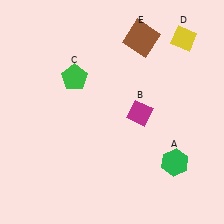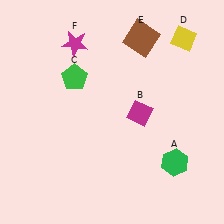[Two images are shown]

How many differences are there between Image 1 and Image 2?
There is 1 difference between the two images.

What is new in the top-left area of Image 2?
A magenta star (F) was added in the top-left area of Image 2.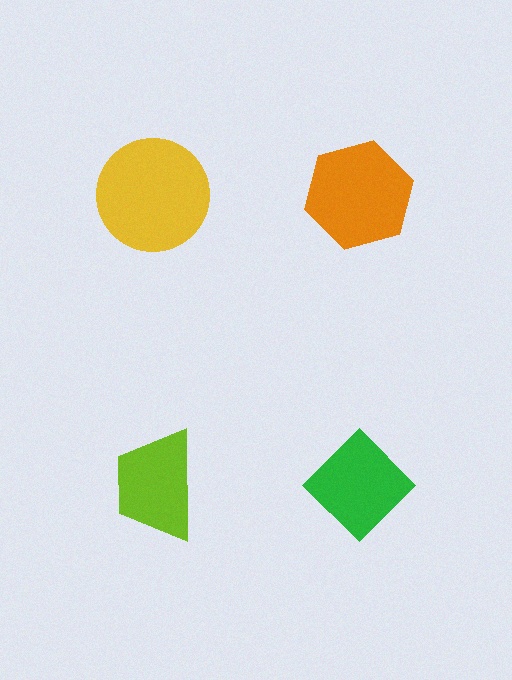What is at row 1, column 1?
A yellow circle.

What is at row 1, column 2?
An orange hexagon.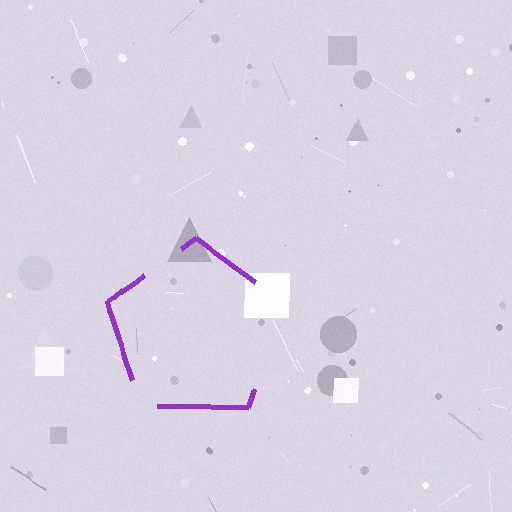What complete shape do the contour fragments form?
The contour fragments form a pentagon.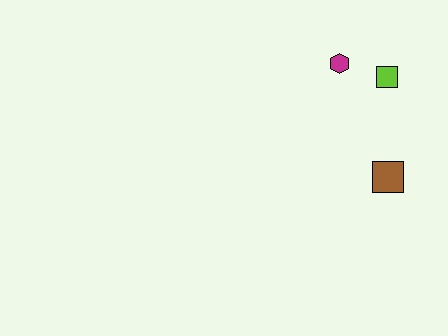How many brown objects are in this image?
There is 1 brown object.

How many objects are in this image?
There are 3 objects.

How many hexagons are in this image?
There is 1 hexagon.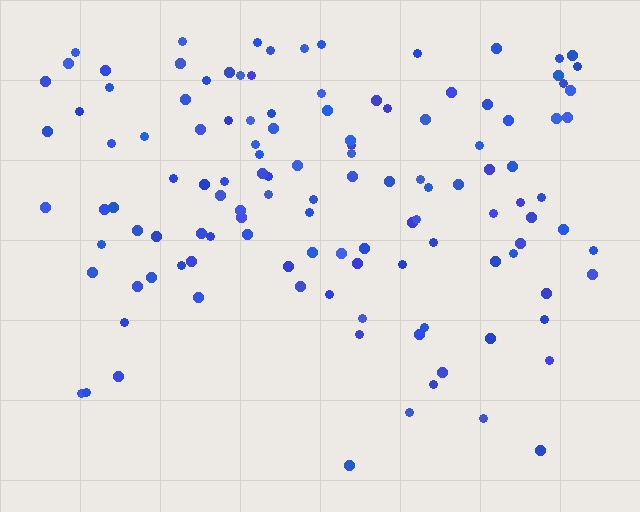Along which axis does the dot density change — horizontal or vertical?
Vertical.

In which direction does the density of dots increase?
From bottom to top, with the top side densest.